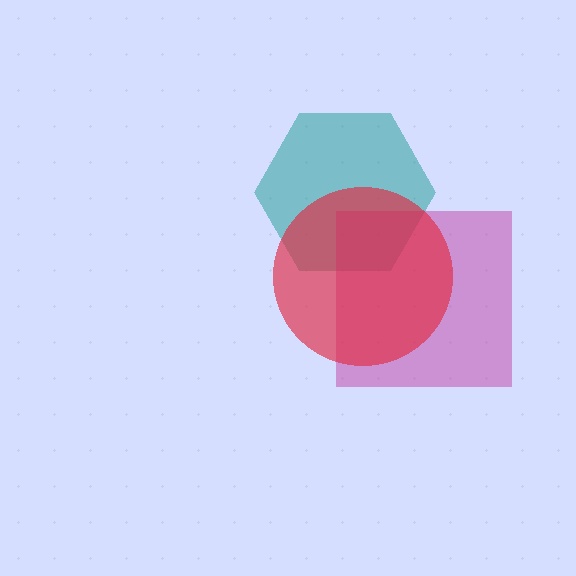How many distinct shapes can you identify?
There are 3 distinct shapes: a teal hexagon, a magenta square, a red circle.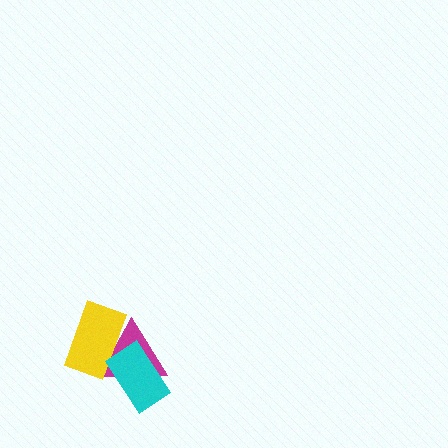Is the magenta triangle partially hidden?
Yes, it is partially covered by another shape.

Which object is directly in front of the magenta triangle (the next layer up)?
The yellow rectangle is directly in front of the magenta triangle.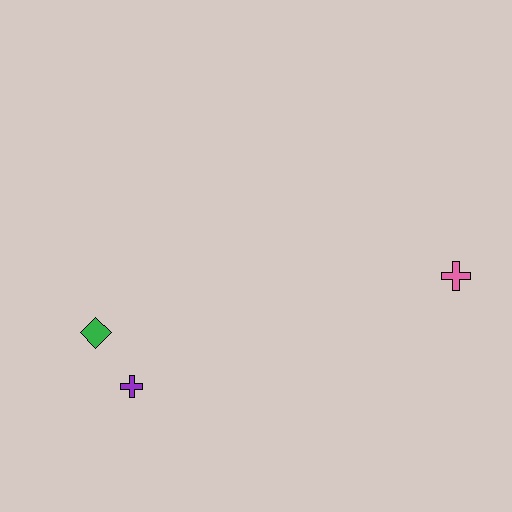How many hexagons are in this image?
There are no hexagons.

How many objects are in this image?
There are 3 objects.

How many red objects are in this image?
There are no red objects.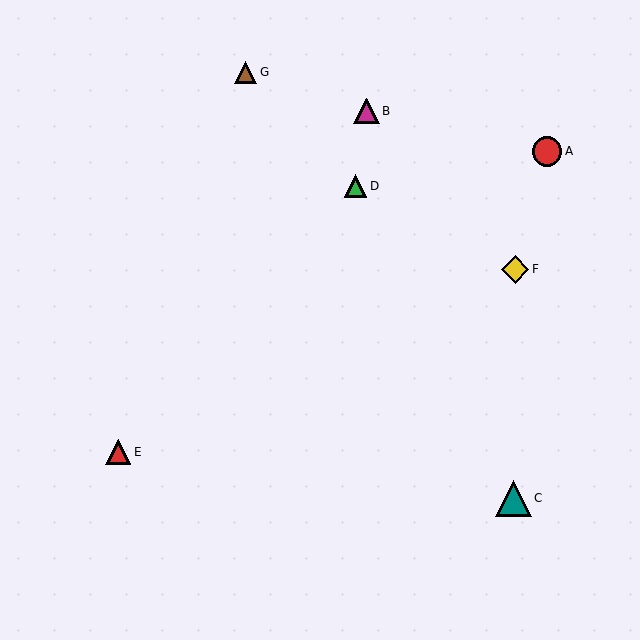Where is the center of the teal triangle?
The center of the teal triangle is at (513, 499).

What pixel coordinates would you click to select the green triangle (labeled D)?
Click at (356, 186) to select the green triangle D.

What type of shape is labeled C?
Shape C is a teal triangle.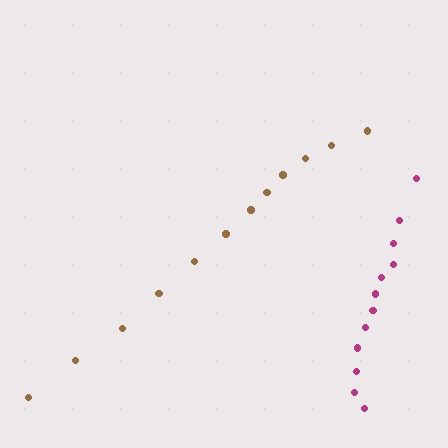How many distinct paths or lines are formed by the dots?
There are 2 distinct paths.